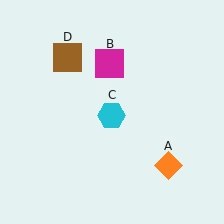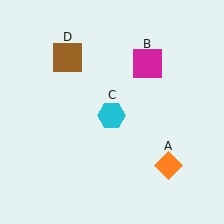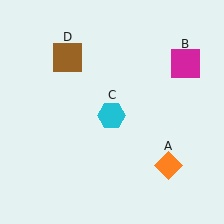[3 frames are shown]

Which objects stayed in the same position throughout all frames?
Orange diamond (object A) and cyan hexagon (object C) and brown square (object D) remained stationary.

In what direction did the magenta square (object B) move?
The magenta square (object B) moved right.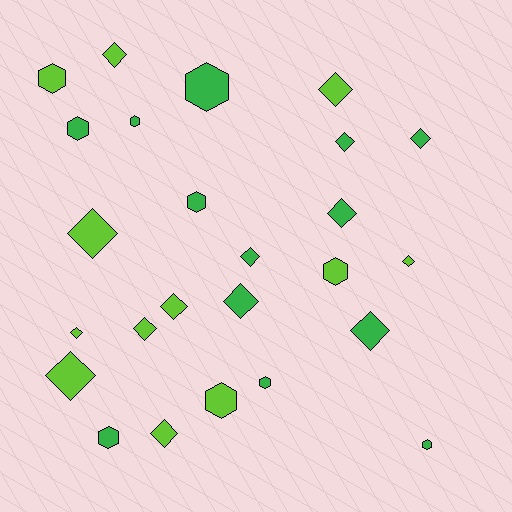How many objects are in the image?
There are 25 objects.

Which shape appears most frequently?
Diamond, with 15 objects.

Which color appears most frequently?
Green, with 13 objects.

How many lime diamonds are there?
There are 9 lime diamonds.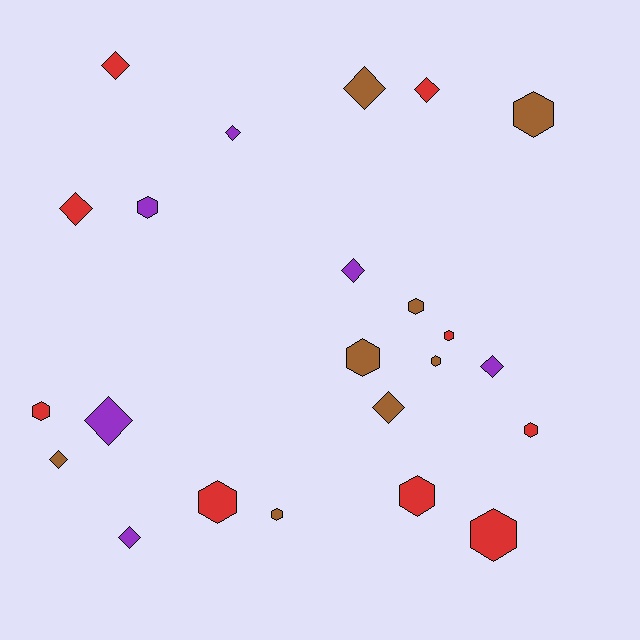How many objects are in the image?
There are 23 objects.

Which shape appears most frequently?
Hexagon, with 12 objects.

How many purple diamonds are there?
There are 5 purple diamonds.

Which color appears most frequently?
Red, with 9 objects.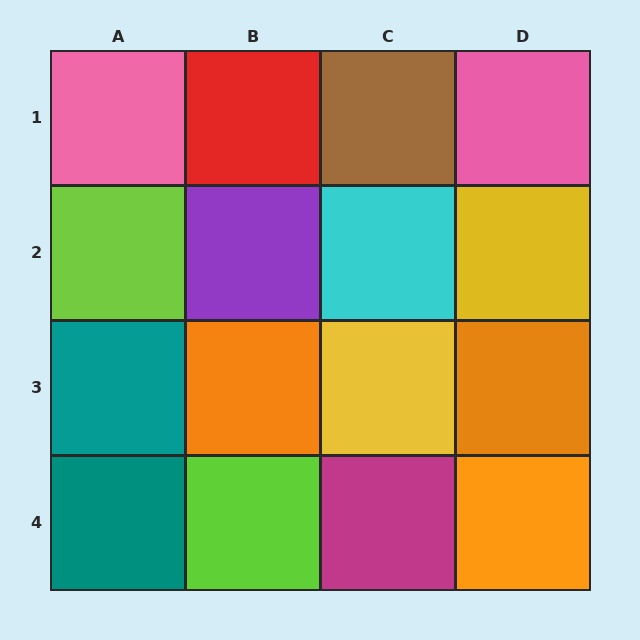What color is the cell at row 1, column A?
Pink.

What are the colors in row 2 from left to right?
Lime, purple, cyan, yellow.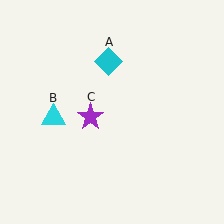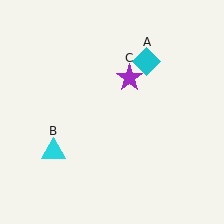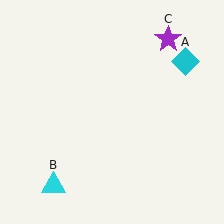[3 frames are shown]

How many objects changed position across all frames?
3 objects changed position: cyan diamond (object A), cyan triangle (object B), purple star (object C).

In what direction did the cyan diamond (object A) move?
The cyan diamond (object A) moved right.